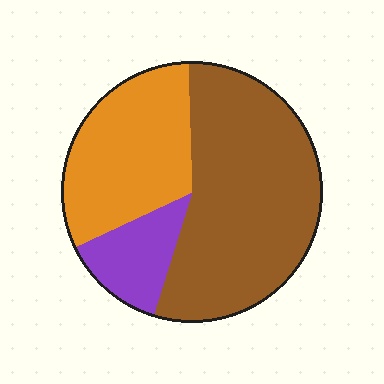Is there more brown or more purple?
Brown.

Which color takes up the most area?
Brown, at roughly 55%.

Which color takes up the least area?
Purple, at roughly 15%.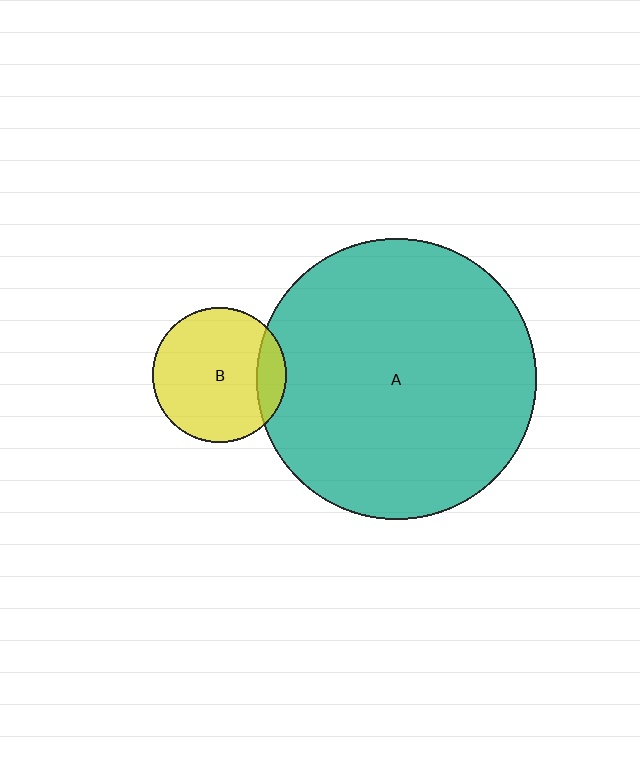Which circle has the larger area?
Circle A (teal).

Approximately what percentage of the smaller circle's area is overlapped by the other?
Approximately 15%.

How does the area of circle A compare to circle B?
Approximately 4.4 times.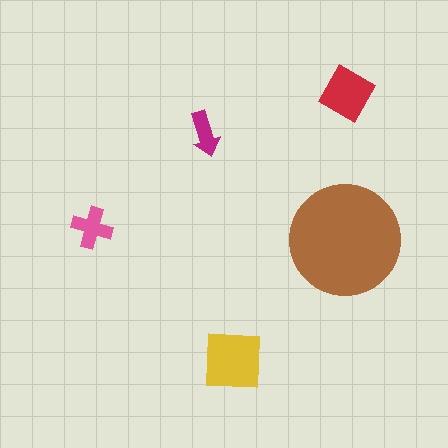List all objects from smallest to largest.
The magenta arrow, the pink cross, the red diamond, the yellow square, the brown circle.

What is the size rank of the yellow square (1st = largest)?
2nd.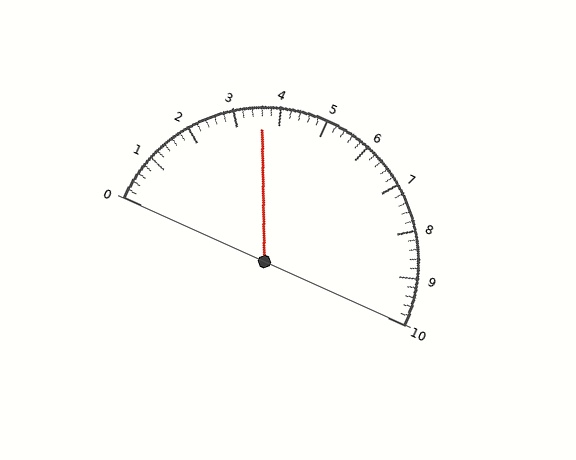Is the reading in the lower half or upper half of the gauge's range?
The reading is in the lower half of the range (0 to 10).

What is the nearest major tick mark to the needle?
The nearest major tick mark is 4.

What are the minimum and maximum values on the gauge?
The gauge ranges from 0 to 10.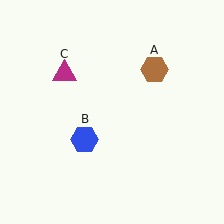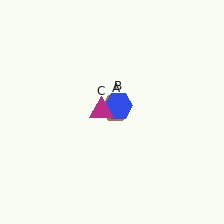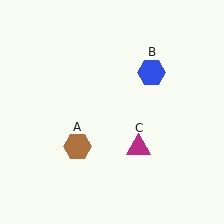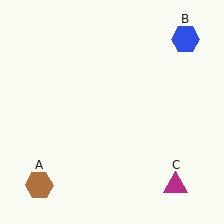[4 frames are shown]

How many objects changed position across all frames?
3 objects changed position: brown hexagon (object A), blue hexagon (object B), magenta triangle (object C).